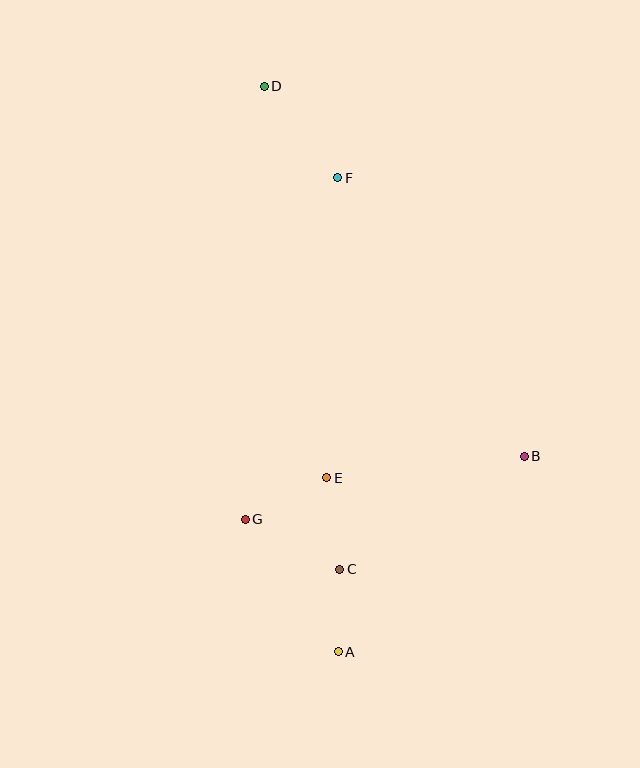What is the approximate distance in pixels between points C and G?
The distance between C and G is approximately 107 pixels.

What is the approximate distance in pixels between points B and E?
The distance between B and E is approximately 198 pixels.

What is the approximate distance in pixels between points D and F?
The distance between D and F is approximately 117 pixels.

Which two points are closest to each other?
Points A and C are closest to each other.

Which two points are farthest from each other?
Points A and D are farthest from each other.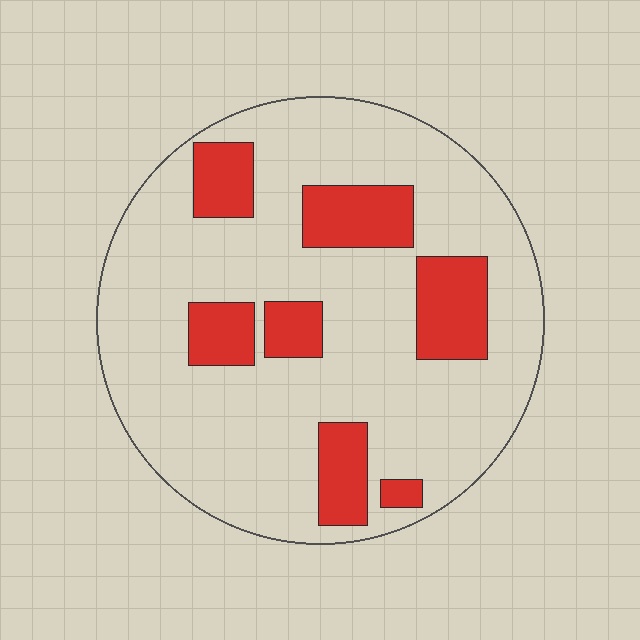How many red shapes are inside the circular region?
7.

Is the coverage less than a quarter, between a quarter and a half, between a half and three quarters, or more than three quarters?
Less than a quarter.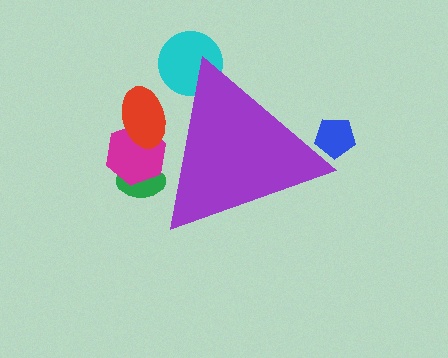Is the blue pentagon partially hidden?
Yes, the blue pentagon is partially hidden behind the purple triangle.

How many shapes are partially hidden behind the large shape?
5 shapes are partially hidden.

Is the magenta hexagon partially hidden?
Yes, the magenta hexagon is partially hidden behind the purple triangle.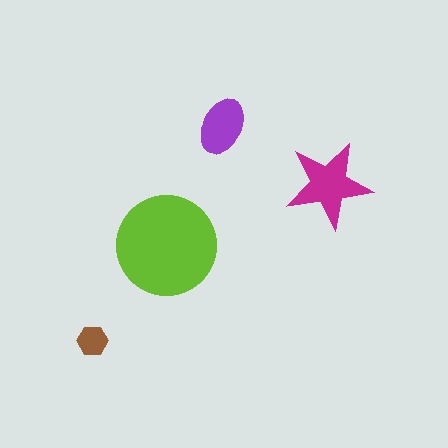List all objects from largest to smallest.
The lime circle, the magenta star, the purple ellipse, the brown hexagon.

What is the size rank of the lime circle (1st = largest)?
1st.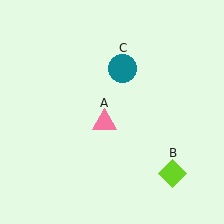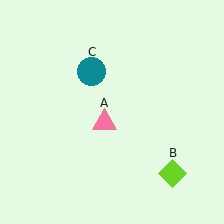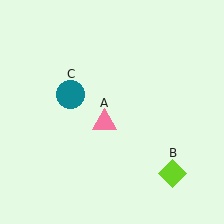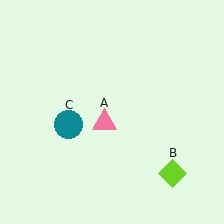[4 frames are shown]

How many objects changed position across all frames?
1 object changed position: teal circle (object C).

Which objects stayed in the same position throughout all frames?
Pink triangle (object A) and lime diamond (object B) remained stationary.